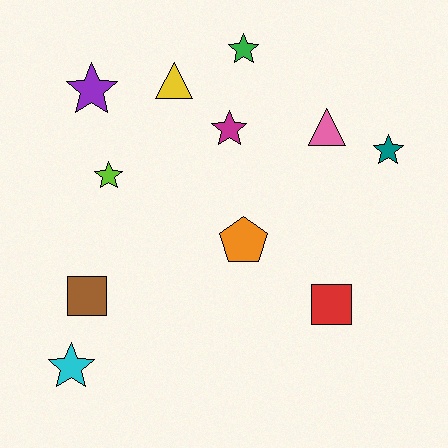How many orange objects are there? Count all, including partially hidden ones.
There is 1 orange object.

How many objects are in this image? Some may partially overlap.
There are 11 objects.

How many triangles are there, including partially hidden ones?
There are 2 triangles.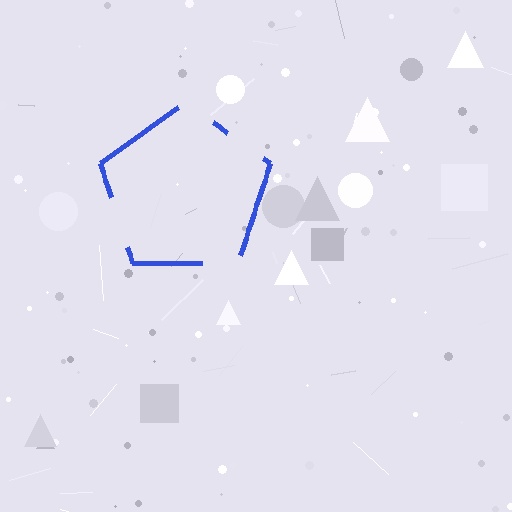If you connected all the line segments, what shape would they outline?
They would outline a pentagon.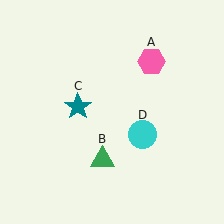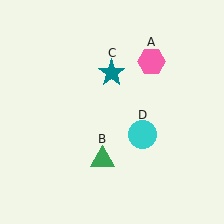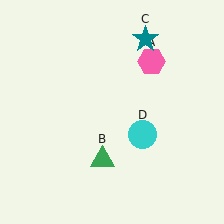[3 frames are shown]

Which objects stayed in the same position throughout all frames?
Pink hexagon (object A) and green triangle (object B) and cyan circle (object D) remained stationary.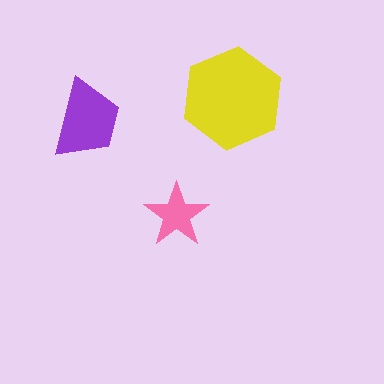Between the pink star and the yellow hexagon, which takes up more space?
The yellow hexagon.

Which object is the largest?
The yellow hexagon.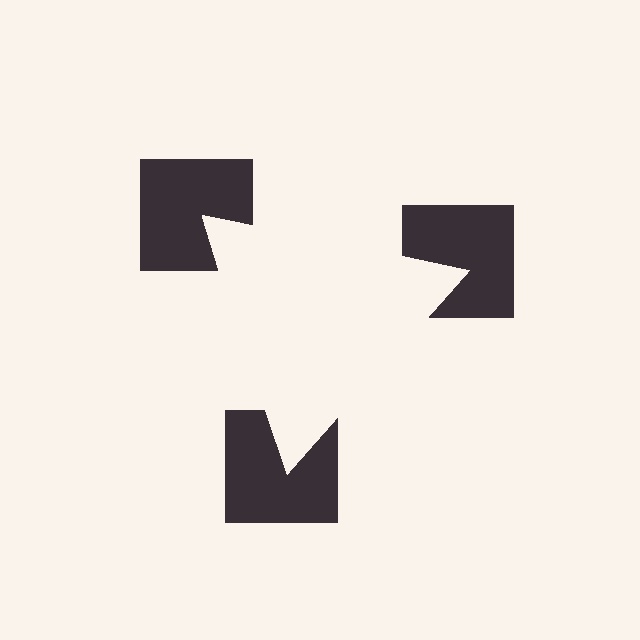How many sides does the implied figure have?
3 sides.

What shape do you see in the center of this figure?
An illusory triangle — its edges are inferred from the aligned wedge cuts in the notched squares, not physically drawn.